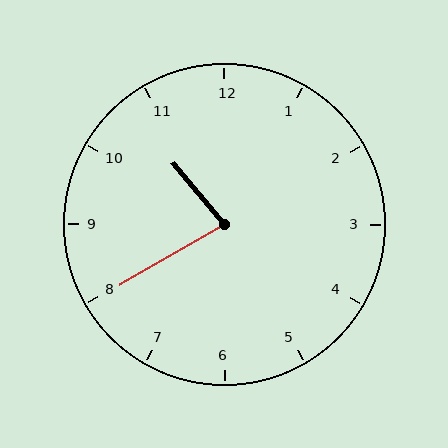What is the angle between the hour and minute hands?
Approximately 80 degrees.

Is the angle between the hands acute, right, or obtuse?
It is acute.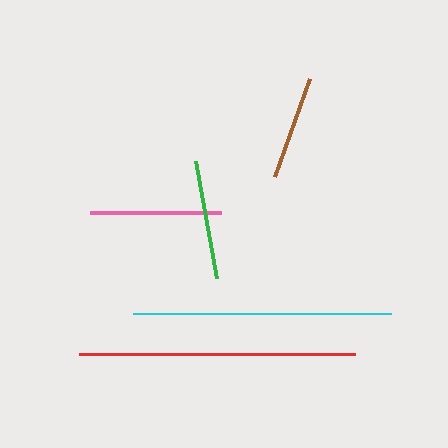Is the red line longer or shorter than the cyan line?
The red line is longer than the cyan line.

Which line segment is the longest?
The red line is the longest at approximately 276 pixels.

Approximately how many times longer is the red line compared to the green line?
The red line is approximately 2.3 times the length of the green line.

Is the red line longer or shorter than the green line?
The red line is longer than the green line.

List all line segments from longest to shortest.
From longest to shortest: red, cyan, pink, green, brown.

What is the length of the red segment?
The red segment is approximately 276 pixels long.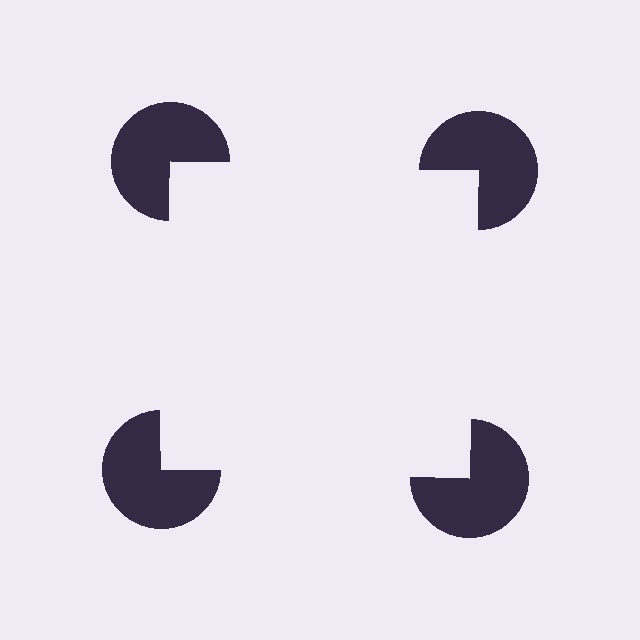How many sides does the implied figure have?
4 sides.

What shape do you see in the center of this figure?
An illusory square — its edges are inferred from the aligned wedge cuts in the pac-man discs, not physically drawn.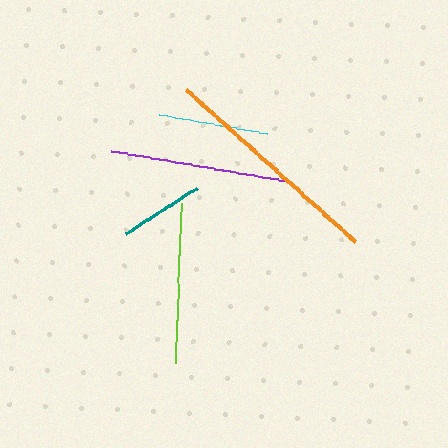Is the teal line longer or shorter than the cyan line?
The cyan line is longer than the teal line.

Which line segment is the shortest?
The teal line is the shortest at approximately 84 pixels.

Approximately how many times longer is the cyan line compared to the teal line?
The cyan line is approximately 1.3 times the length of the teal line.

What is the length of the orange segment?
The orange segment is approximately 227 pixels long.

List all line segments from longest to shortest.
From longest to shortest: orange, purple, lime, cyan, teal.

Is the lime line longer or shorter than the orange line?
The orange line is longer than the lime line.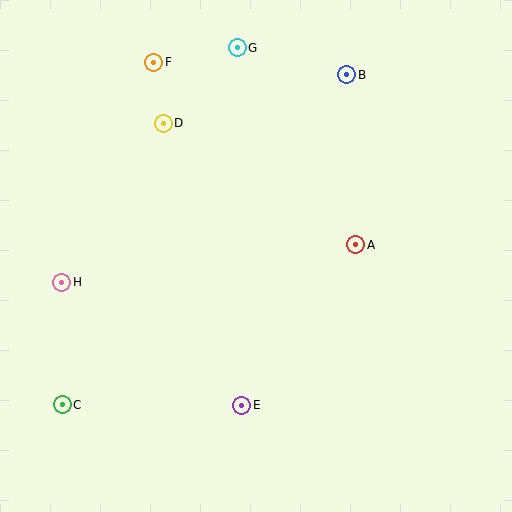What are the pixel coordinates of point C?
Point C is at (62, 405).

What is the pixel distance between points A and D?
The distance between A and D is 228 pixels.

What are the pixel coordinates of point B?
Point B is at (347, 75).